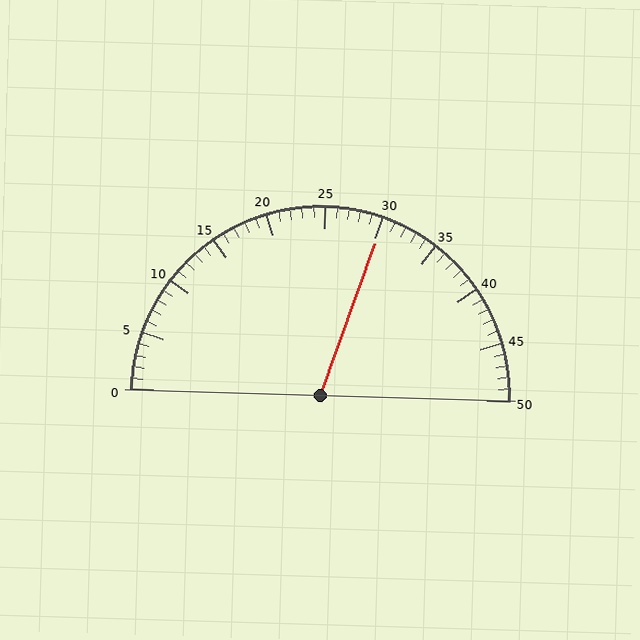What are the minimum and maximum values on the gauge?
The gauge ranges from 0 to 50.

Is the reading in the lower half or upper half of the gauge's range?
The reading is in the upper half of the range (0 to 50).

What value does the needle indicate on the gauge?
The needle indicates approximately 30.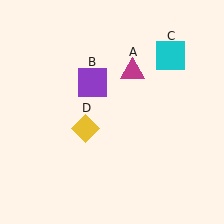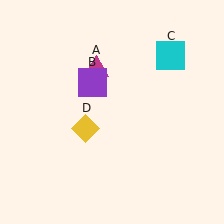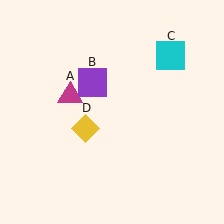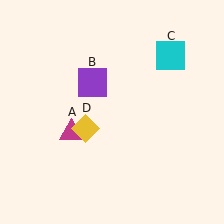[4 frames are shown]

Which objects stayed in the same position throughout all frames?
Purple square (object B) and cyan square (object C) and yellow diamond (object D) remained stationary.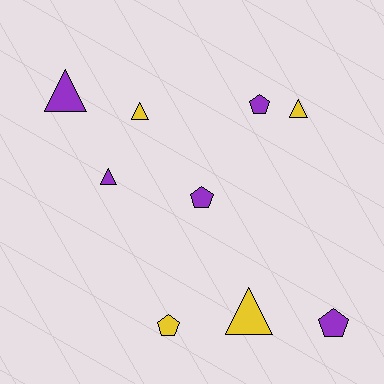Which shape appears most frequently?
Triangle, with 5 objects.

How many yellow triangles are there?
There are 3 yellow triangles.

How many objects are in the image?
There are 9 objects.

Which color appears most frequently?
Purple, with 5 objects.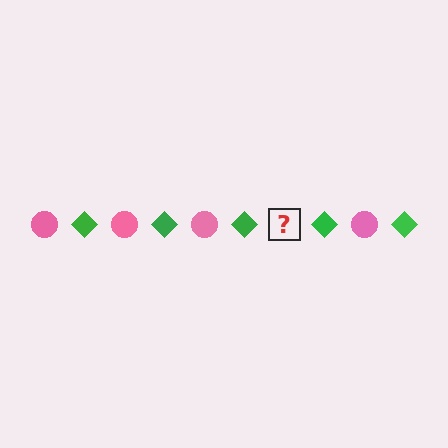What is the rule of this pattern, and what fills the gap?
The rule is that the pattern alternates between pink circle and green diamond. The gap should be filled with a pink circle.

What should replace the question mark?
The question mark should be replaced with a pink circle.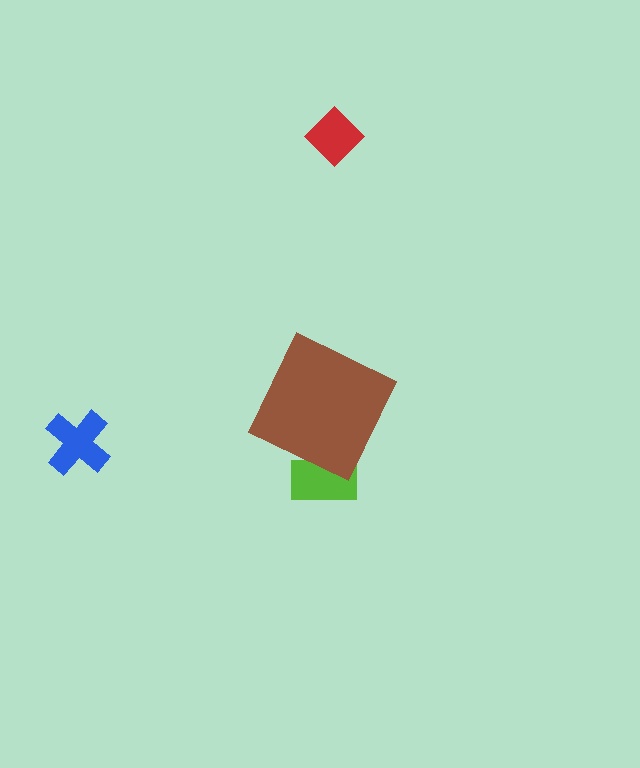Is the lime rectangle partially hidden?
Yes, the lime rectangle is partially hidden behind the brown diamond.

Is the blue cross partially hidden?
No, the blue cross is fully visible.